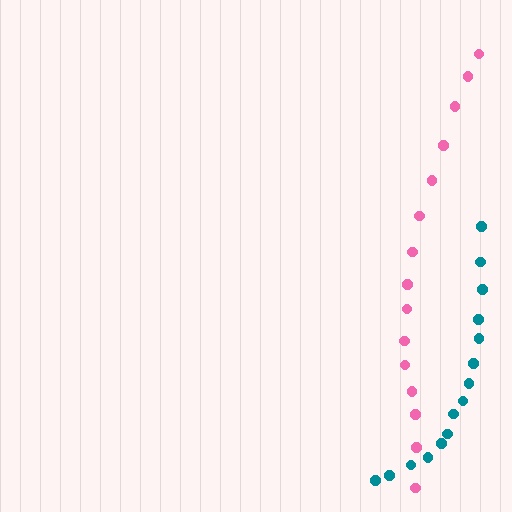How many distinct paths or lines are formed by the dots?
There are 2 distinct paths.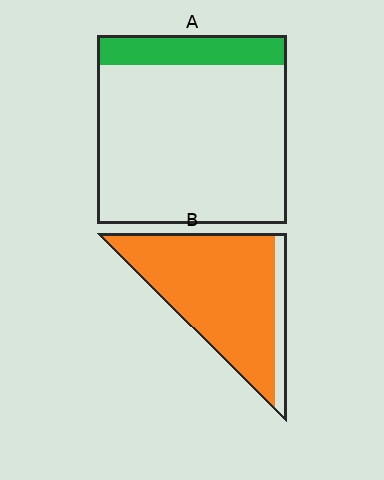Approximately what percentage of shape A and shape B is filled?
A is approximately 15% and B is approximately 90%.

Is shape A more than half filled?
No.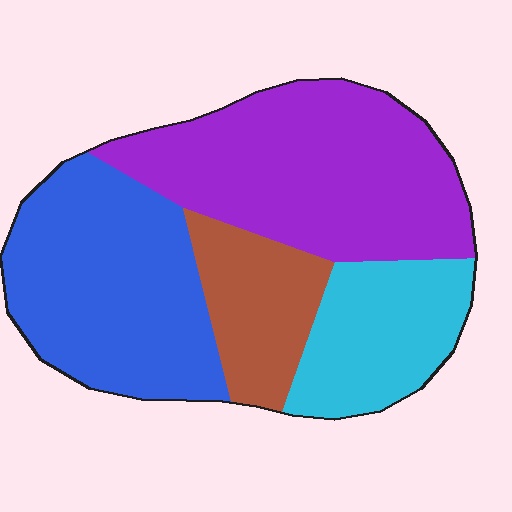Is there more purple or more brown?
Purple.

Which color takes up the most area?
Purple, at roughly 35%.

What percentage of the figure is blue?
Blue covers 32% of the figure.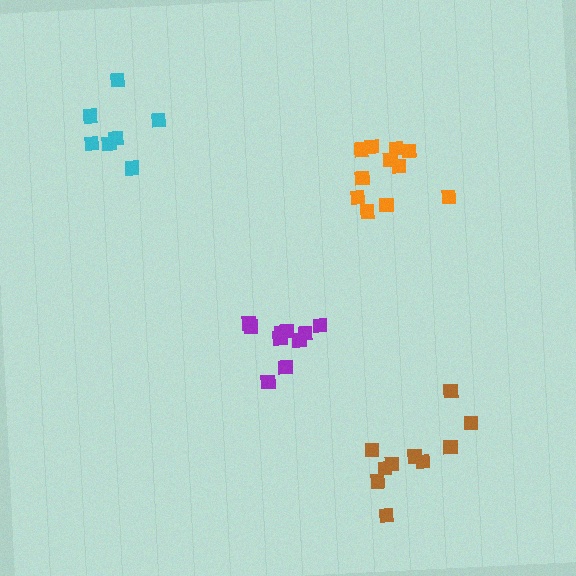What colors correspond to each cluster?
The clusters are colored: orange, cyan, purple, brown.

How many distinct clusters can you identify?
There are 4 distinct clusters.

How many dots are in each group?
Group 1: 11 dots, Group 2: 7 dots, Group 3: 10 dots, Group 4: 10 dots (38 total).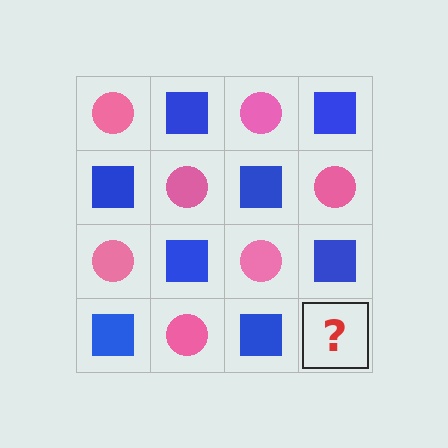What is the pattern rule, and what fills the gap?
The rule is that it alternates pink circle and blue square in a checkerboard pattern. The gap should be filled with a pink circle.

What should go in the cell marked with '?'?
The missing cell should contain a pink circle.